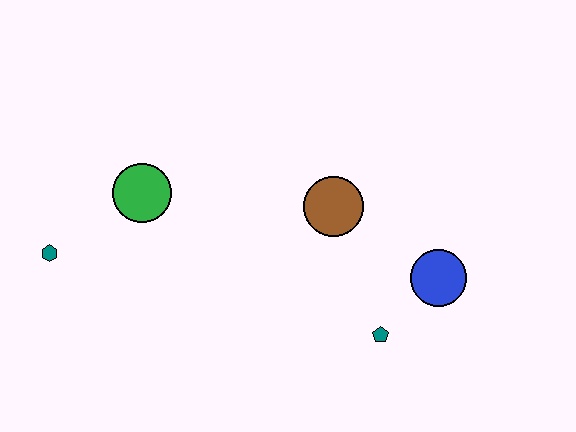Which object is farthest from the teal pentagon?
The teal hexagon is farthest from the teal pentagon.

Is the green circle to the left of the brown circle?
Yes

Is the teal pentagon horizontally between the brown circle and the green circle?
No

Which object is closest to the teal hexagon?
The green circle is closest to the teal hexagon.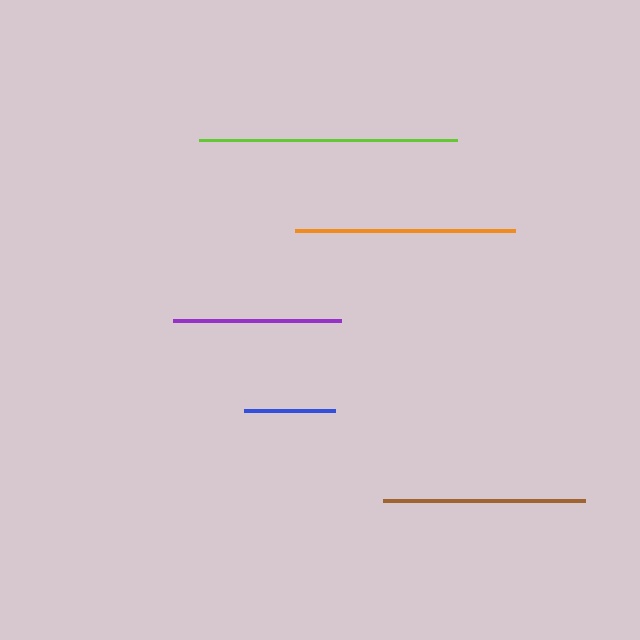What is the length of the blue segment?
The blue segment is approximately 91 pixels long.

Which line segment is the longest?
The lime line is the longest at approximately 258 pixels.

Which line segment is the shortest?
The blue line is the shortest at approximately 91 pixels.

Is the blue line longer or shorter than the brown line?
The brown line is longer than the blue line.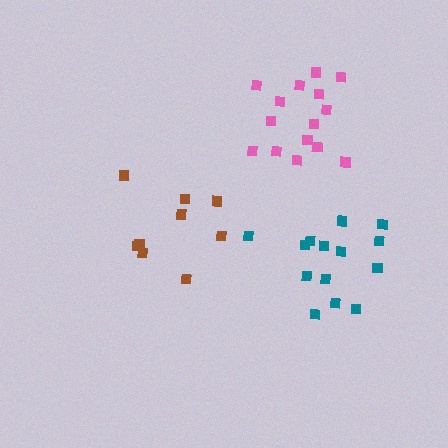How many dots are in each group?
Group 1: 9 dots, Group 2: 14 dots, Group 3: 15 dots (38 total).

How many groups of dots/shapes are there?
There are 3 groups.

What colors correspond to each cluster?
The clusters are colored: brown, teal, pink.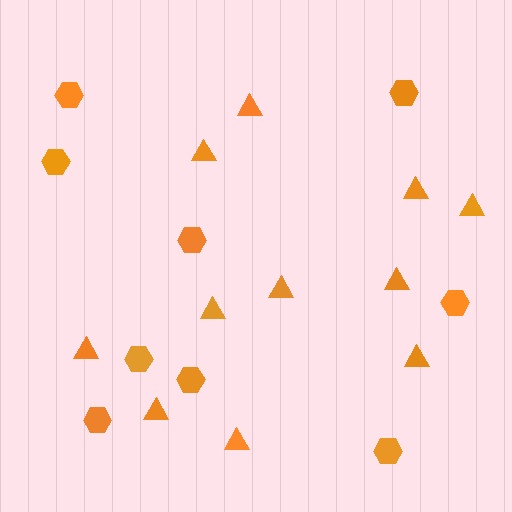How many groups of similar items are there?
There are 2 groups: one group of triangles (11) and one group of hexagons (9).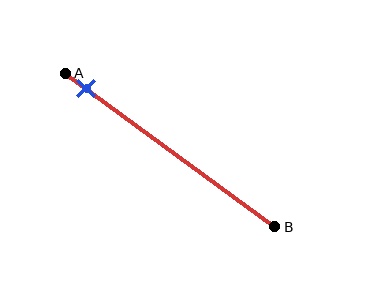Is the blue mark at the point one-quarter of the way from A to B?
No, the mark is at about 10% from A, not at the 25% one-quarter point.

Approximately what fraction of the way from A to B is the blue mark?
The blue mark is approximately 10% of the way from A to B.